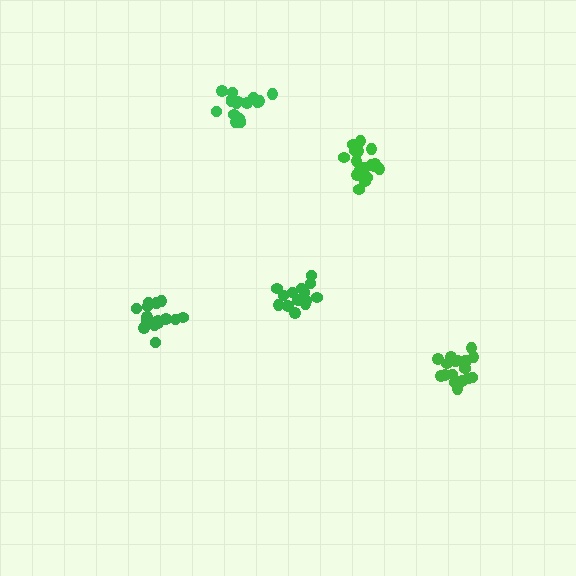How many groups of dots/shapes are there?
There are 5 groups.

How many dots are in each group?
Group 1: 15 dots, Group 2: 19 dots, Group 3: 15 dots, Group 4: 19 dots, Group 5: 18 dots (86 total).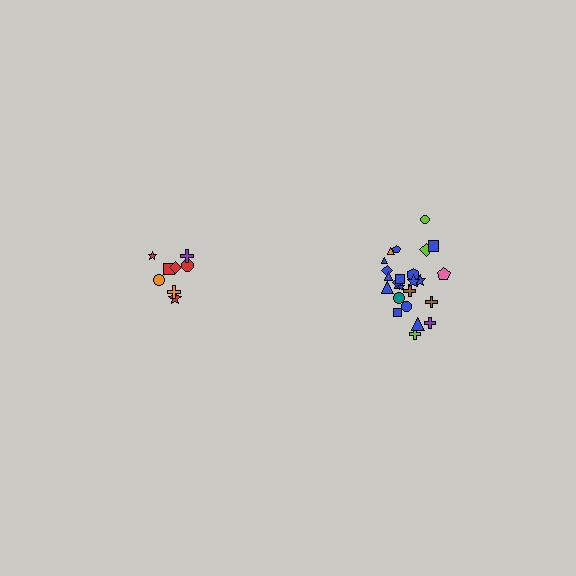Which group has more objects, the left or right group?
The right group.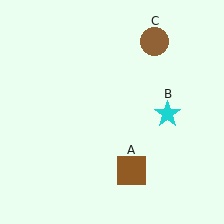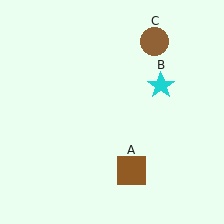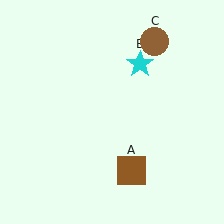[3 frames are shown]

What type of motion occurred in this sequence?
The cyan star (object B) rotated counterclockwise around the center of the scene.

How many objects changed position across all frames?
1 object changed position: cyan star (object B).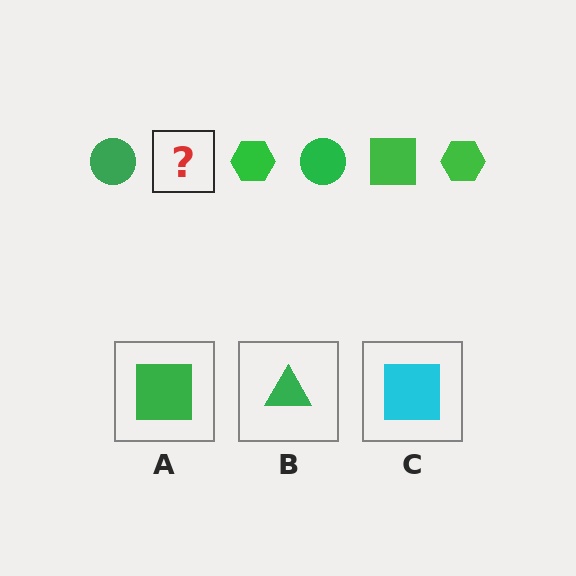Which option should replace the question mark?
Option A.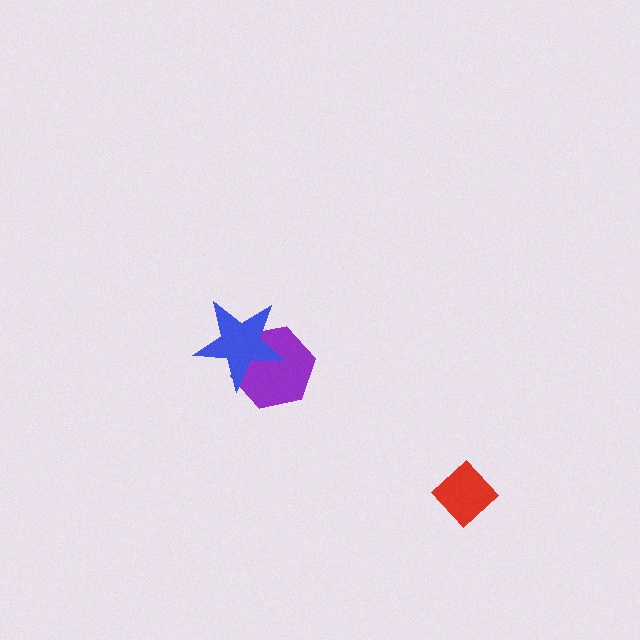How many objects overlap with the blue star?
1 object overlaps with the blue star.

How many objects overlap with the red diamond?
0 objects overlap with the red diamond.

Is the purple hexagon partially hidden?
Yes, it is partially covered by another shape.